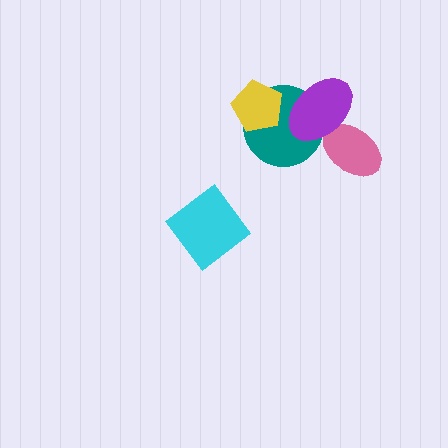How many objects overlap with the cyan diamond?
0 objects overlap with the cyan diamond.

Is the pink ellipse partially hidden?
Yes, it is partially covered by another shape.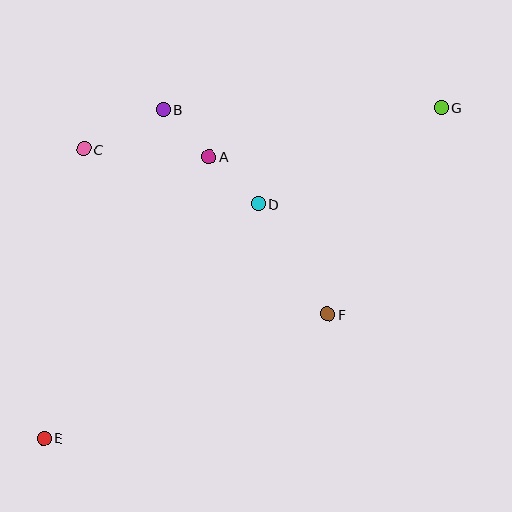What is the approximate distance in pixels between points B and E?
The distance between B and E is approximately 349 pixels.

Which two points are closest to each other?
Points A and B are closest to each other.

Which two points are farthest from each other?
Points E and G are farthest from each other.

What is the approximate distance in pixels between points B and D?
The distance between B and D is approximately 134 pixels.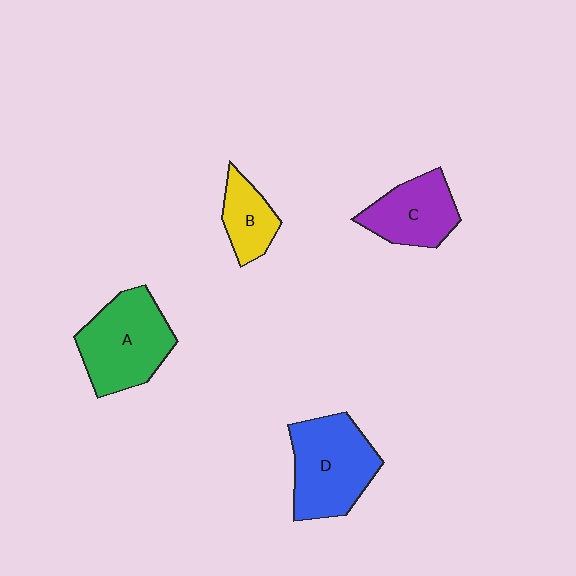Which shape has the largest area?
Shape D (blue).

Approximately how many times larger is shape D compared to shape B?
Approximately 2.0 times.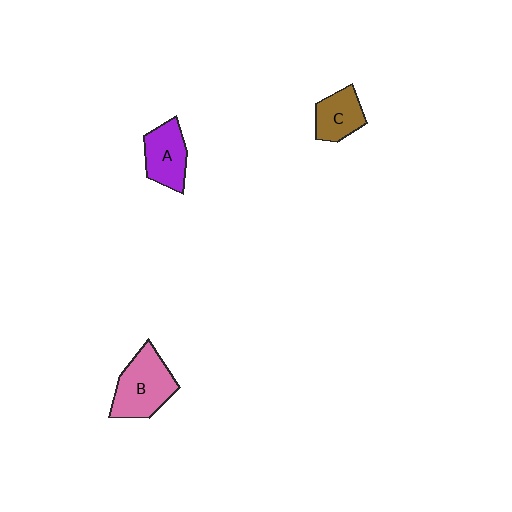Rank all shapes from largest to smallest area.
From largest to smallest: B (pink), A (purple), C (brown).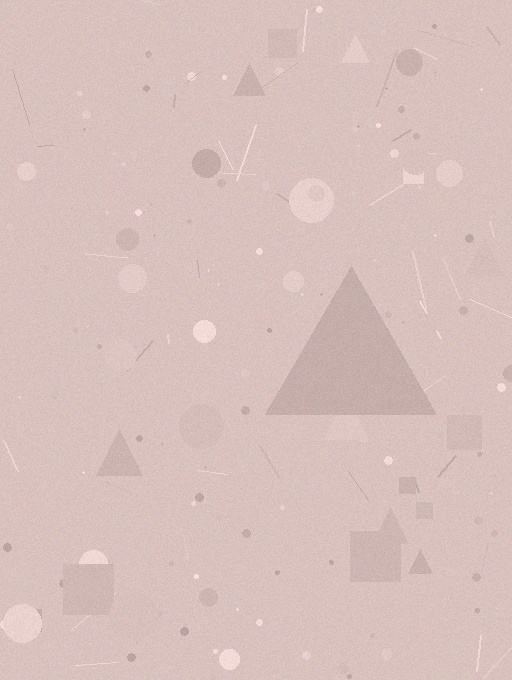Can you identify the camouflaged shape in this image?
The camouflaged shape is a triangle.